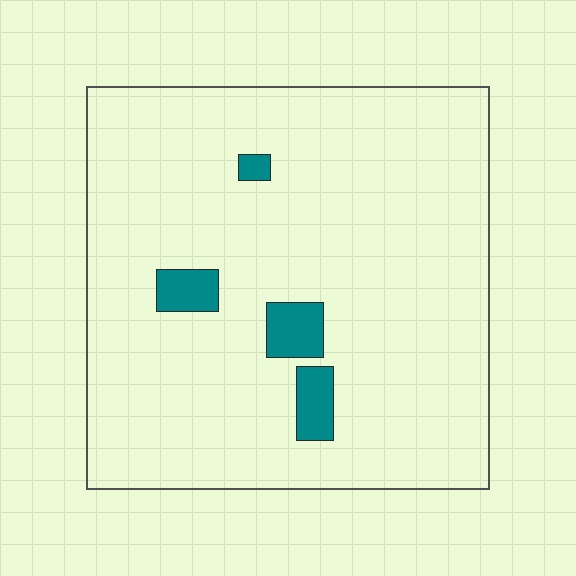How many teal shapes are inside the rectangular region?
4.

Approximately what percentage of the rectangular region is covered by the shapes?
Approximately 5%.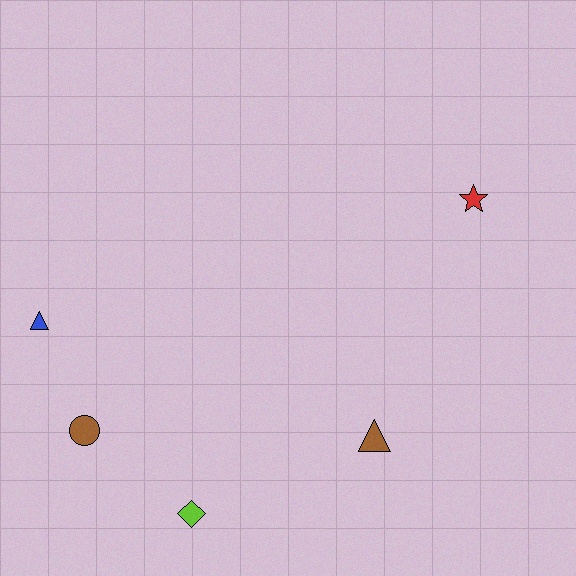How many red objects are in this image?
There is 1 red object.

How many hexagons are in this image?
There are no hexagons.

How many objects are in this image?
There are 5 objects.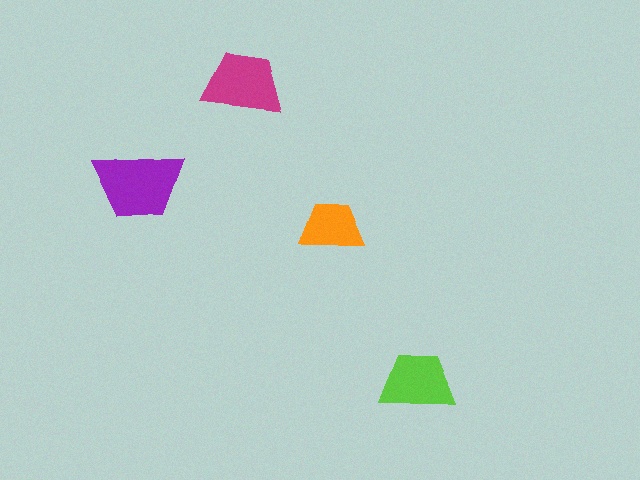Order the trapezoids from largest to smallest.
the purple one, the magenta one, the lime one, the orange one.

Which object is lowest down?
The lime trapezoid is bottommost.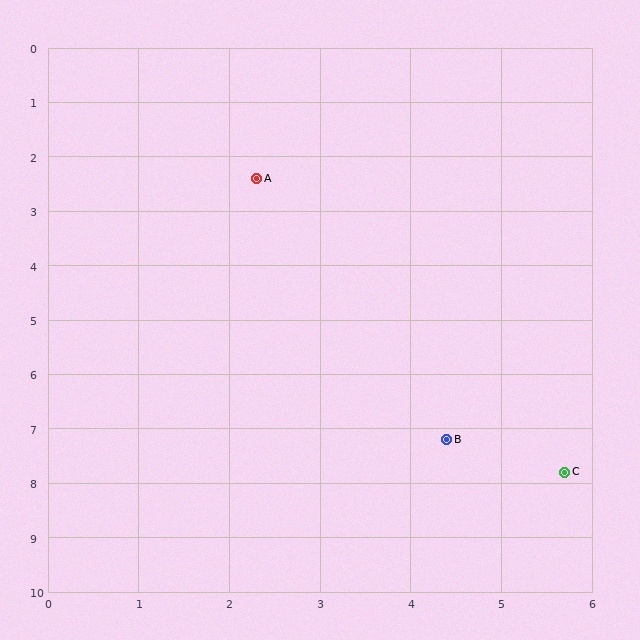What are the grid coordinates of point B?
Point B is at approximately (4.4, 7.2).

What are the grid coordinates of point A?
Point A is at approximately (2.3, 2.4).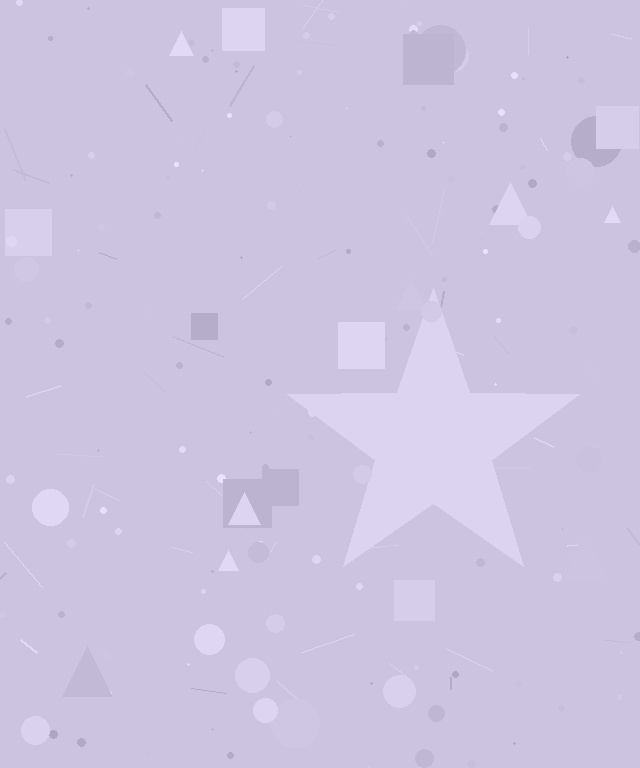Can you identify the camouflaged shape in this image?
The camouflaged shape is a star.